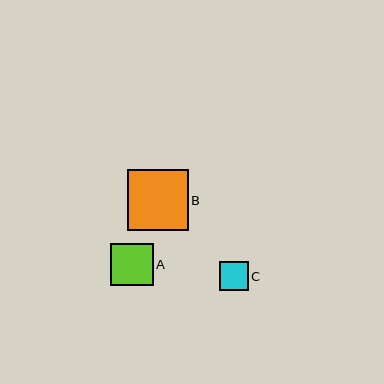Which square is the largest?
Square B is the largest with a size of approximately 61 pixels.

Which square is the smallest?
Square C is the smallest with a size of approximately 29 pixels.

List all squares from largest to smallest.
From largest to smallest: B, A, C.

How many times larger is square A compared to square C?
Square A is approximately 1.5 times the size of square C.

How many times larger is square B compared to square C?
Square B is approximately 2.1 times the size of square C.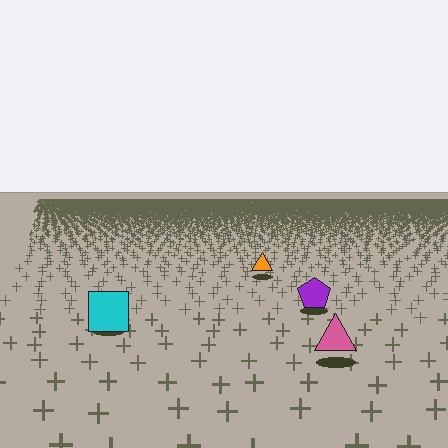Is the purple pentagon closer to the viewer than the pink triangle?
No. The pink triangle is closer — you can tell from the texture gradient: the ground texture is coarser near it.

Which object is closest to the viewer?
The pink triangle is closest. The texture marks near it are larger and more spread out.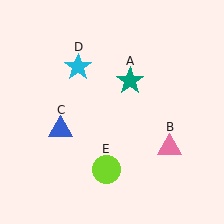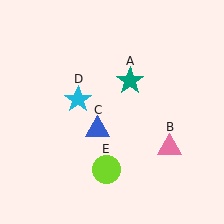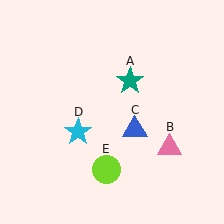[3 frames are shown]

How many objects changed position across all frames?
2 objects changed position: blue triangle (object C), cyan star (object D).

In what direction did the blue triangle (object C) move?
The blue triangle (object C) moved right.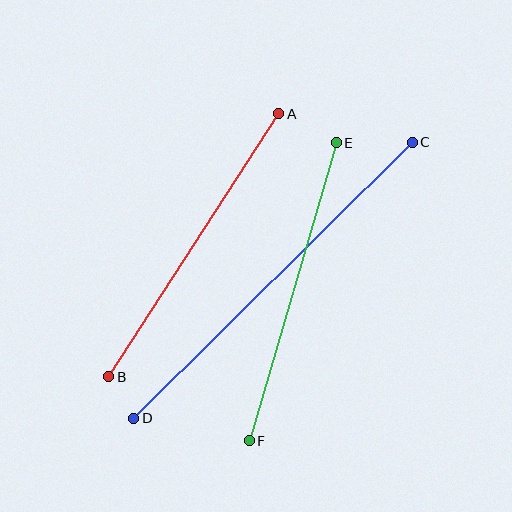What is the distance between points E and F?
The distance is approximately 310 pixels.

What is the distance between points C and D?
The distance is approximately 392 pixels.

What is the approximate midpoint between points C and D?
The midpoint is at approximately (273, 280) pixels.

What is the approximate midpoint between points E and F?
The midpoint is at approximately (293, 292) pixels.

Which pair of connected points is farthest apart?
Points C and D are farthest apart.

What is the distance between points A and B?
The distance is approximately 313 pixels.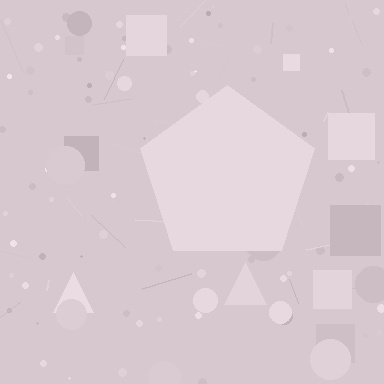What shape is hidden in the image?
A pentagon is hidden in the image.